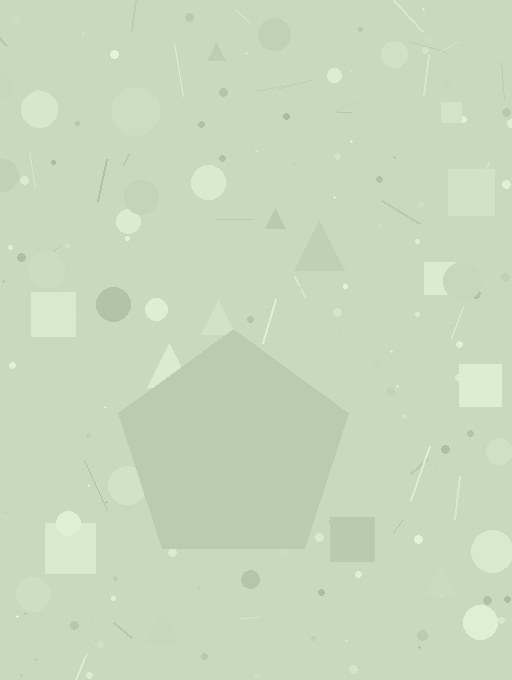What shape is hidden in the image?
A pentagon is hidden in the image.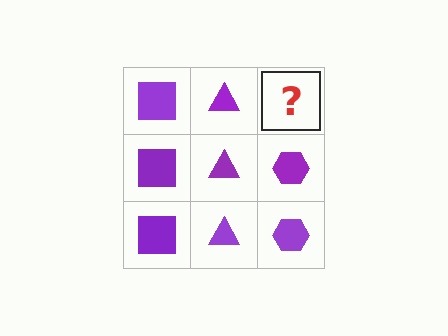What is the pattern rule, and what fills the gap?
The rule is that each column has a consistent shape. The gap should be filled with a purple hexagon.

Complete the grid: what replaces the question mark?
The question mark should be replaced with a purple hexagon.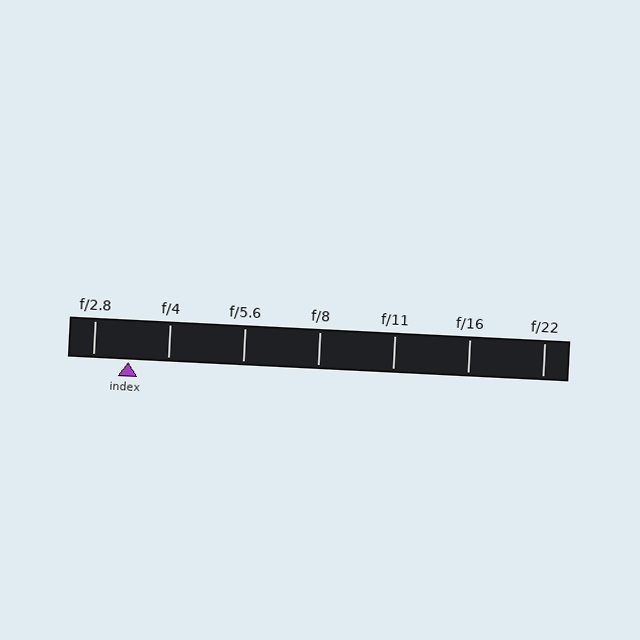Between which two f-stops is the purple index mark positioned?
The index mark is between f/2.8 and f/4.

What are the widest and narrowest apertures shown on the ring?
The widest aperture shown is f/2.8 and the narrowest is f/22.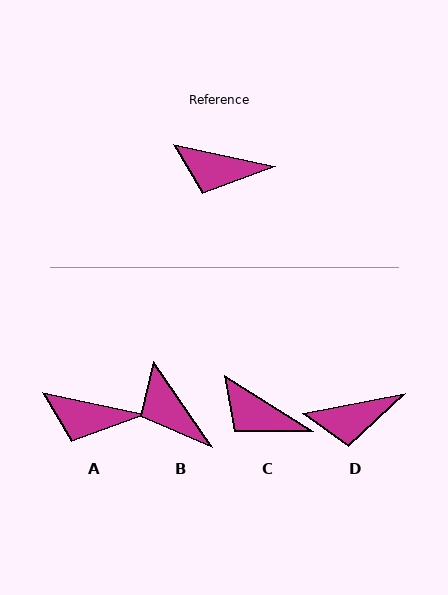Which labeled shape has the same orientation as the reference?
A.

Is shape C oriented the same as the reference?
No, it is off by about 20 degrees.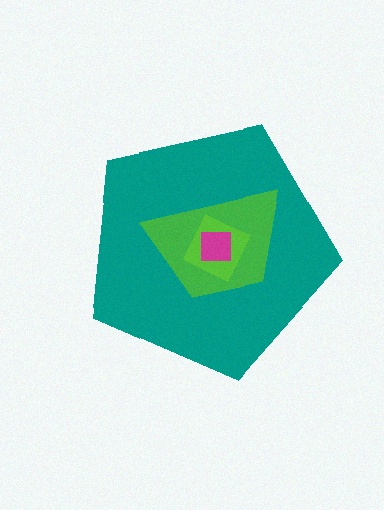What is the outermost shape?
The teal pentagon.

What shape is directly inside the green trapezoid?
The lime diamond.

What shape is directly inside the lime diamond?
The magenta square.